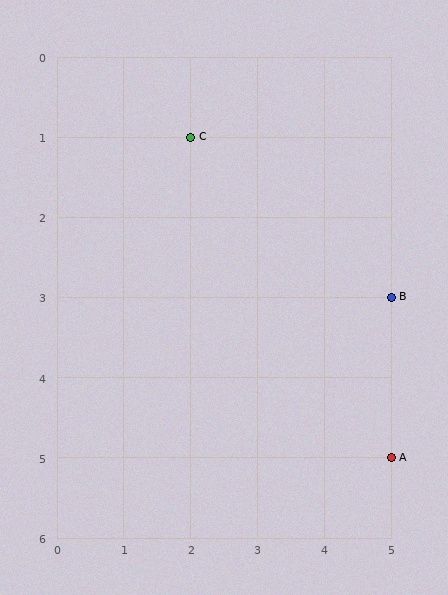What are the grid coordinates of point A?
Point A is at grid coordinates (5, 5).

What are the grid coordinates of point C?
Point C is at grid coordinates (2, 1).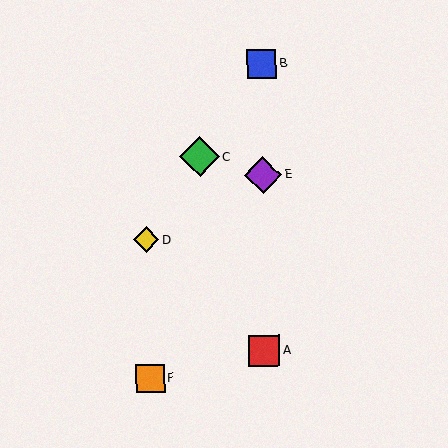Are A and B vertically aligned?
Yes, both are at x≈264.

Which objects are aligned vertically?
Objects A, B, E are aligned vertically.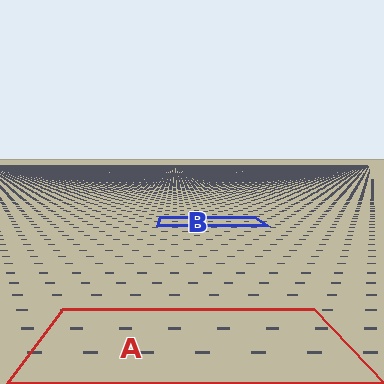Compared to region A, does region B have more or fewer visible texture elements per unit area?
Region B has more texture elements per unit area — they are packed more densely because it is farther away.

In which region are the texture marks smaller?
The texture marks are smaller in region B, because it is farther away.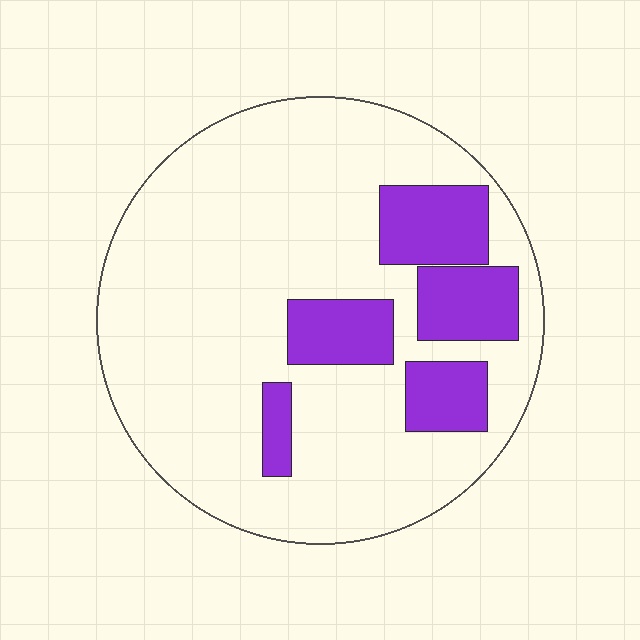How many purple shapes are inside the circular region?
5.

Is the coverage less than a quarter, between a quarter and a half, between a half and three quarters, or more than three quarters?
Less than a quarter.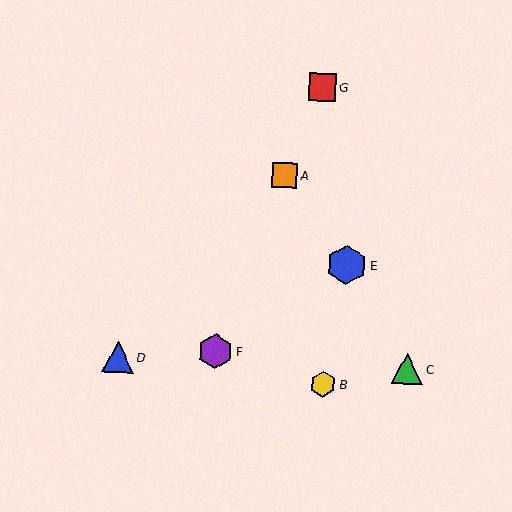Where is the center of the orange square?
The center of the orange square is at (285, 175).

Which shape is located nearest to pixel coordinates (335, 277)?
The blue hexagon (labeled E) at (347, 265) is nearest to that location.